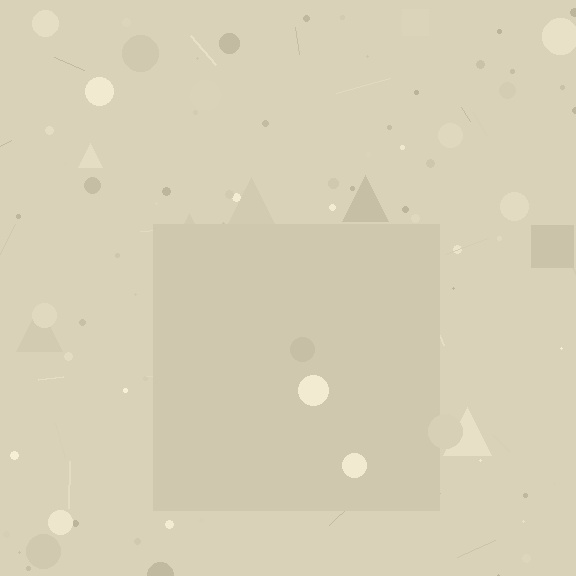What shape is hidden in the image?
A square is hidden in the image.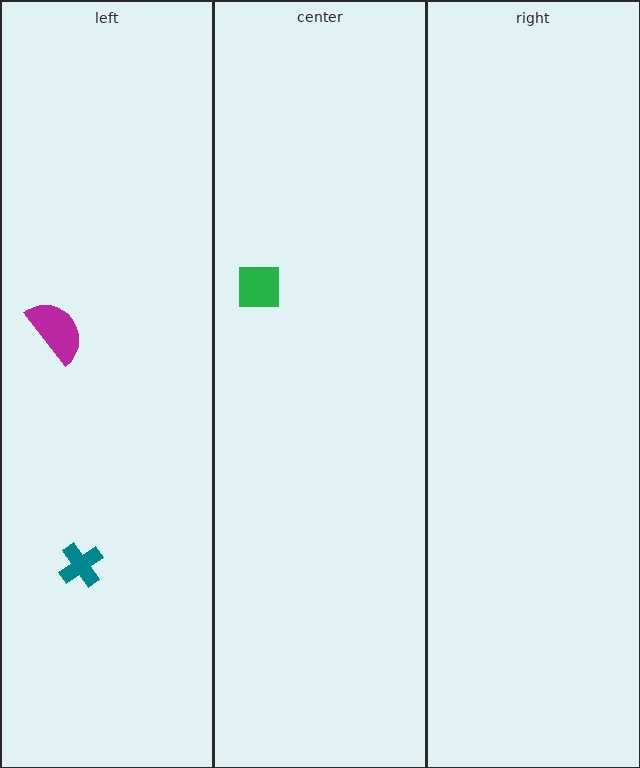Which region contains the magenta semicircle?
The left region.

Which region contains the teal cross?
The left region.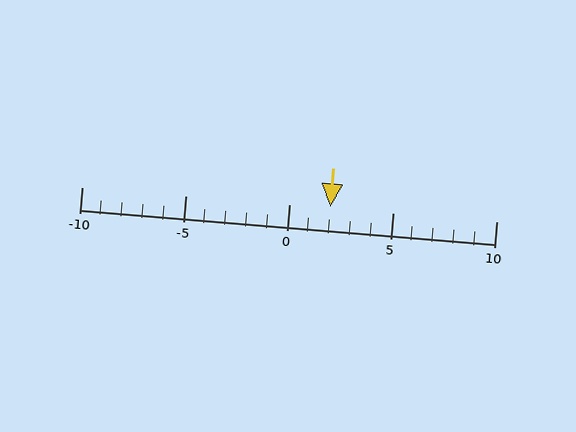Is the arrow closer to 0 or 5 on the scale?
The arrow is closer to 0.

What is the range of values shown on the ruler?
The ruler shows values from -10 to 10.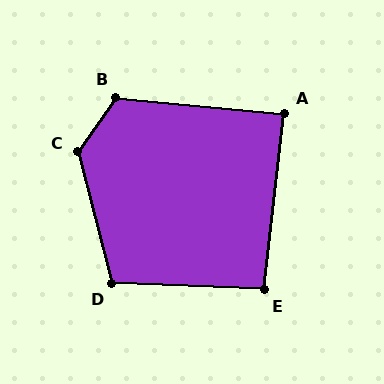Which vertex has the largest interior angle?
C, at approximately 130 degrees.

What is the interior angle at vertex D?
Approximately 107 degrees (obtuse).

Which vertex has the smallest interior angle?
A, at approximately 89 degrees.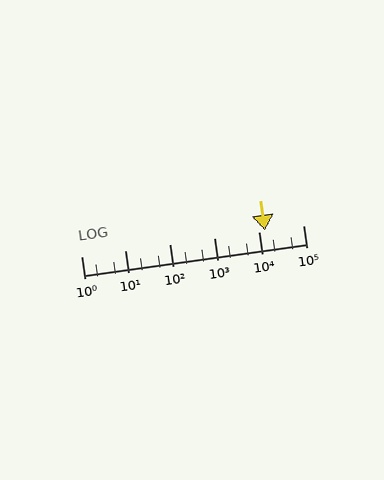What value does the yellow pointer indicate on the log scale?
The pointer indicates approximately 14000.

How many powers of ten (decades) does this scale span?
The scale spans 5 decades, from 1 to 100000.